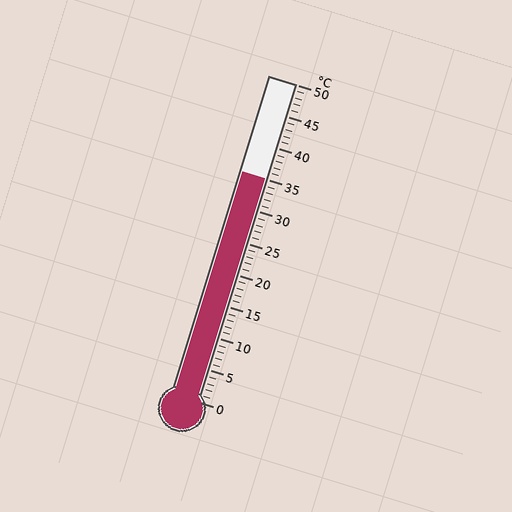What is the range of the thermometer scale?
The thermometer scale ranges from 0°C to 50°C.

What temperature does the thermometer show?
The thermometer shows approximately 35°C.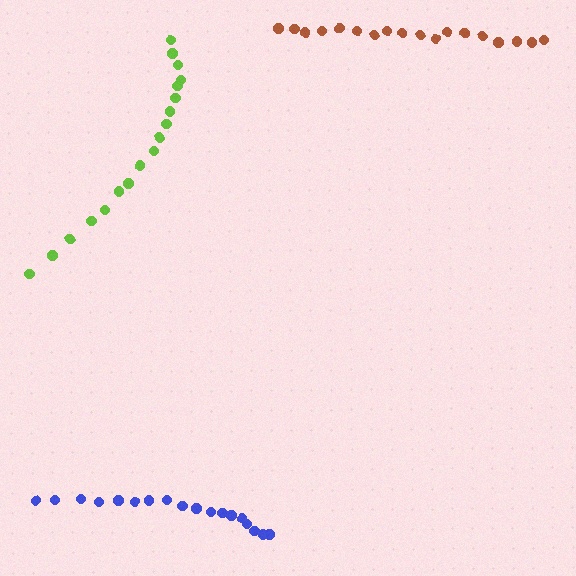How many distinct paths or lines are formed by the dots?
There are 3 distinct paths.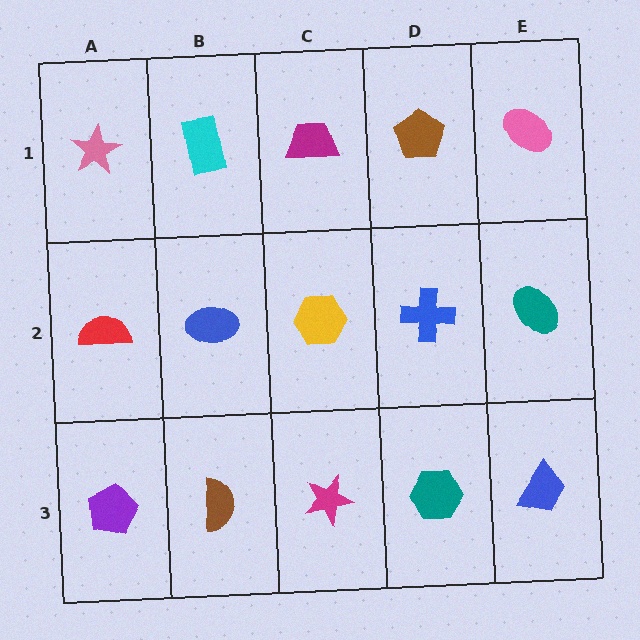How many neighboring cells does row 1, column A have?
2.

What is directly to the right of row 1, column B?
A magenta trapezoid.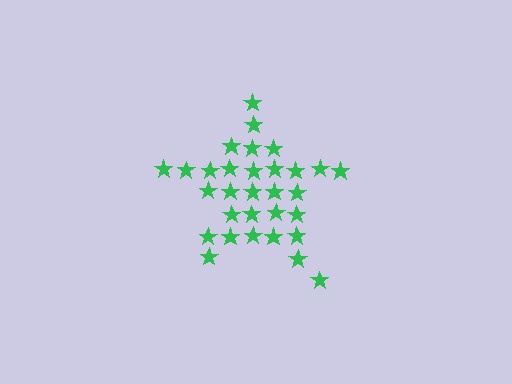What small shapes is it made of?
It is made of small stars.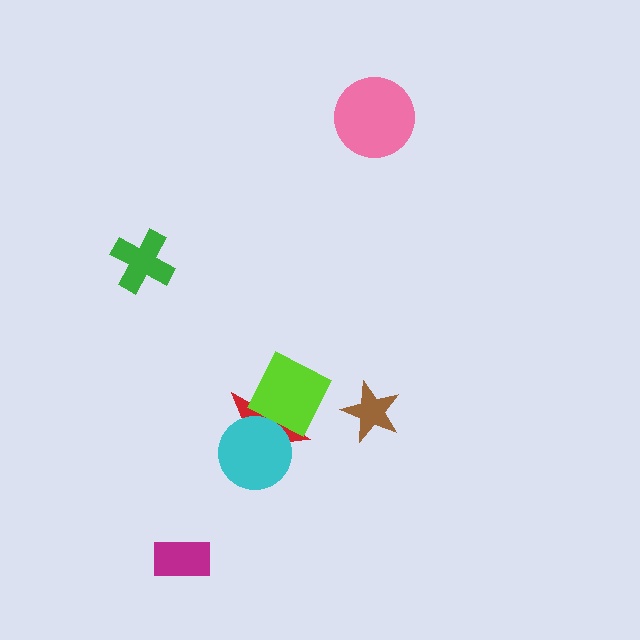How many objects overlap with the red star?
2 objects overlap with the red star.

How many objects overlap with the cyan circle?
2 objects overlap with the cyan circle.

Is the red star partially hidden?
Yes, it is partially covered by another shape.